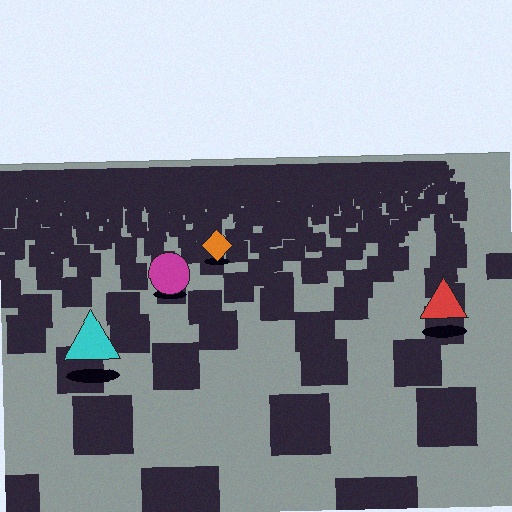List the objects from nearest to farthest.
From nearest to farthest: the cyan triangle, the red triangle, the magenta circle, the orange diamond.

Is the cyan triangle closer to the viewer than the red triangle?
Yes. The cyan triangle is closer — you can tell from the texture gradient: the ground texture is coarser near it.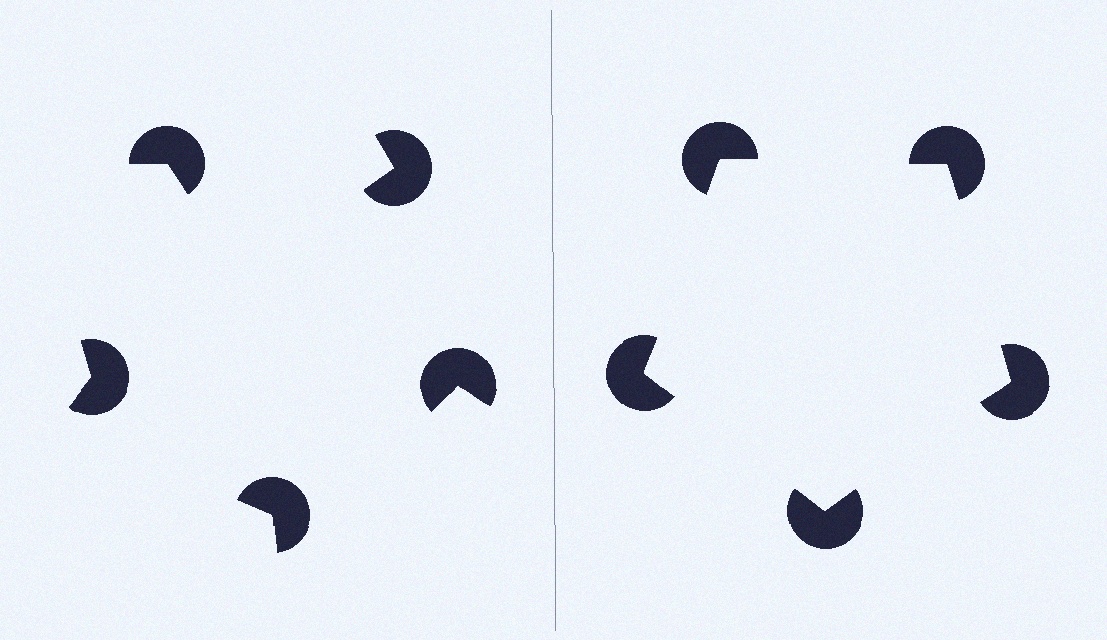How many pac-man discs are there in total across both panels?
10 — 5 on each side.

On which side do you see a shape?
An illusory pentagon appears on the right side. On the left side the wedge cuts are rotated, so no coherent shape forms.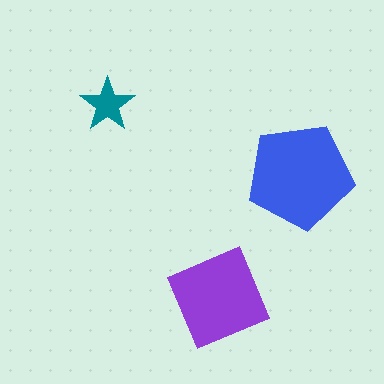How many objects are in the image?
There are 3 objects in the image.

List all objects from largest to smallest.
The blue pentagon, the purple square, the teal star.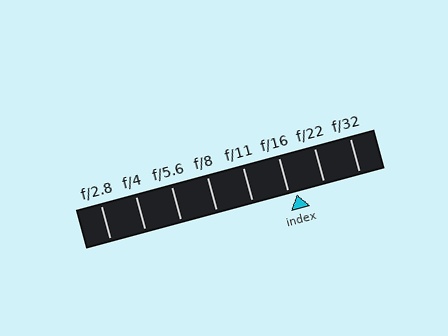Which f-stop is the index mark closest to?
The index mark is closest to f/16.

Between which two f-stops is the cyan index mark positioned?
The index mark is between f/16 and f/22.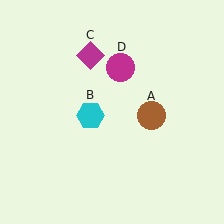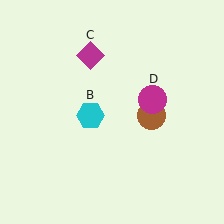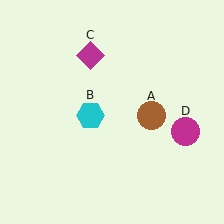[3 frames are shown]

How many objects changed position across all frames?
1 object changed position: magenta circle (object D).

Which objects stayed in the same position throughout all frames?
Brown circle (object A) and cyan hexagon (object B) and magenta diamond (object C) remained stationary.